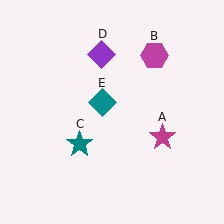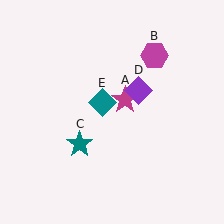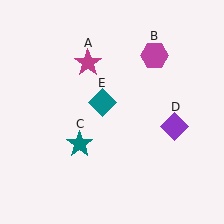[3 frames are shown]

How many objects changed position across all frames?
2 objects changed position: magenta star (object A), purple diamond (object D).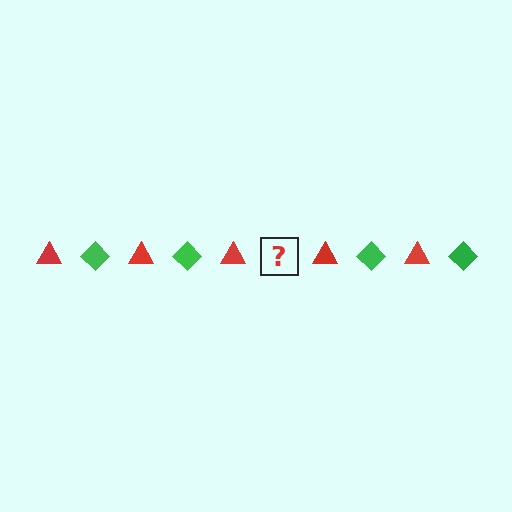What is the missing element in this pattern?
The missing element is a green diamond.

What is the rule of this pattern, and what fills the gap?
The rule is that the pattern alternates between red triangle and green diamond. The gap should be filled with a green diamond.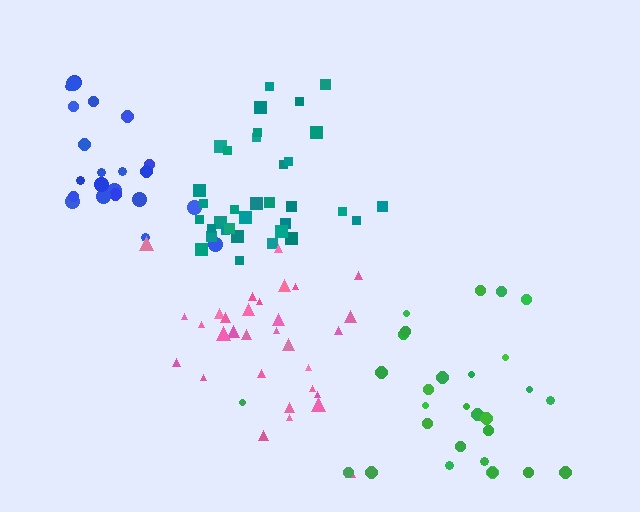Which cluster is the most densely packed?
Teal.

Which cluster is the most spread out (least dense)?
Green.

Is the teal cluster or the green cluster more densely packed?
Teal.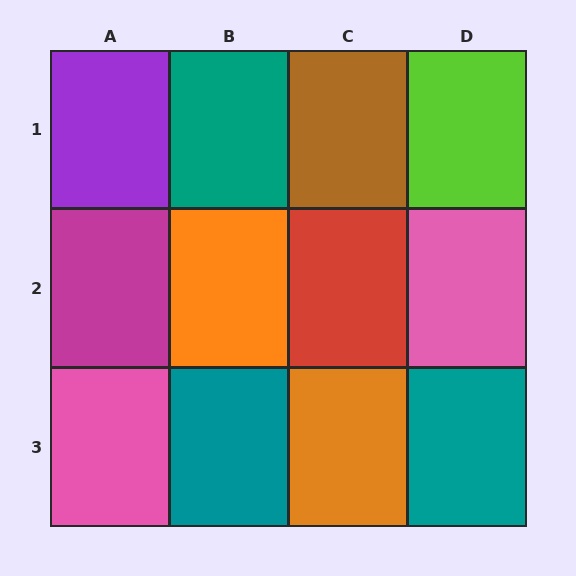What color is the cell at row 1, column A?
Purple.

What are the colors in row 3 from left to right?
Pink, teal, orange, teal.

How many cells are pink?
2 cells are pink.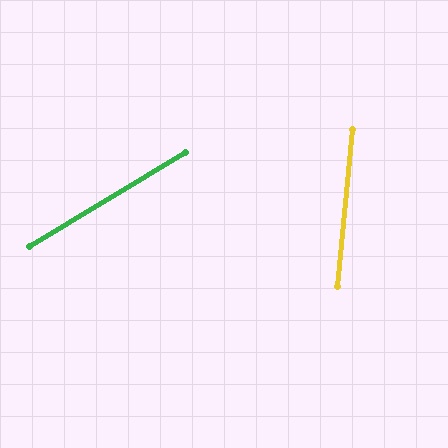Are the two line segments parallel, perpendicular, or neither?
Neither parallel nor perpendicular — they differ by about 54°.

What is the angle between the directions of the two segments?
Approximately 54 degrees.